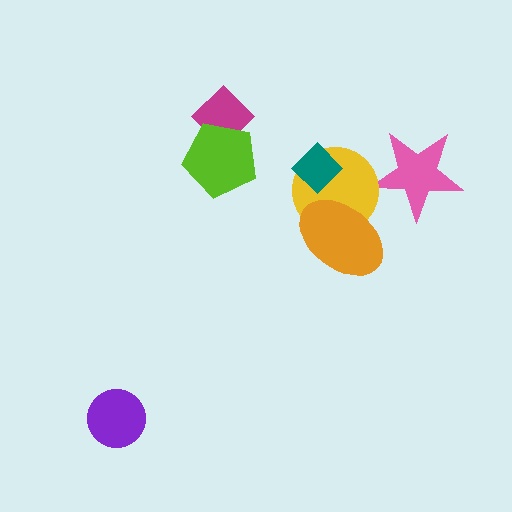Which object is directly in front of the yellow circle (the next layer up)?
The teal diamond is directly in front of the yellow circle.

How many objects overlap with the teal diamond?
1 object overlaps with the teal diamond.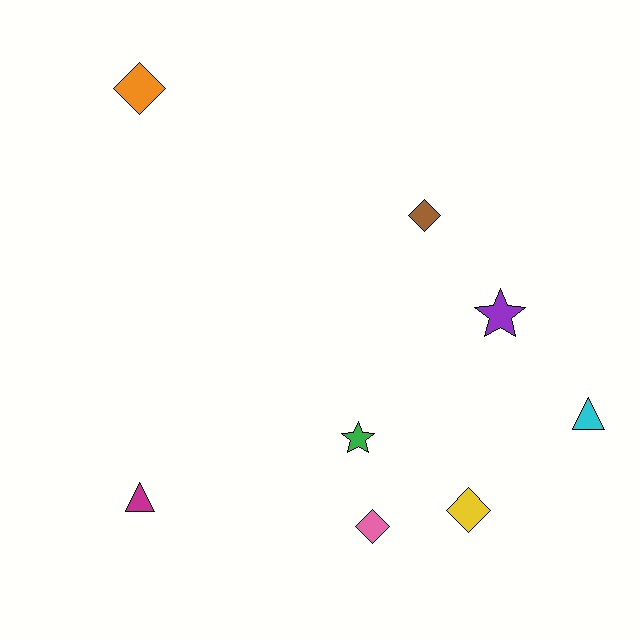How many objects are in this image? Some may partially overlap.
There are 8 objects.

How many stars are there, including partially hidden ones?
There are 2 stars.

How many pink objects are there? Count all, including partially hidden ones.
There is 1 pink object.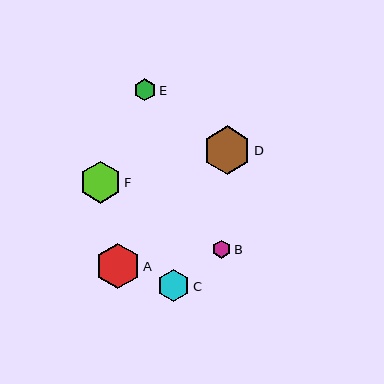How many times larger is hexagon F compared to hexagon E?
Hexagon F is approximately 1.9 times the size of hexagon E.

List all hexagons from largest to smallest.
From largest to smallest: D, A, F, C, E, B.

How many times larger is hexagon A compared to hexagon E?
Hexagon A is approximately 2.1 times the size of hexagon E.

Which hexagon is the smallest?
Hexagon B is the smallest with a size of approximately 18 pixels.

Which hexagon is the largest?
Hexagon D is the largest with a size of approximately 48 pixels.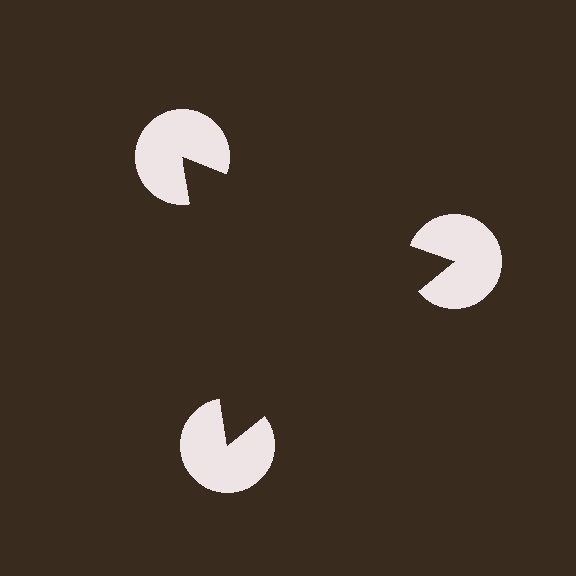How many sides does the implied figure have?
3 sides.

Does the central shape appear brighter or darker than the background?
It typically appears slightly darker than the background, even though no actual brightness change is drawn.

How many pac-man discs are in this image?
There are 3 — one at each vertex of the illusory triangle.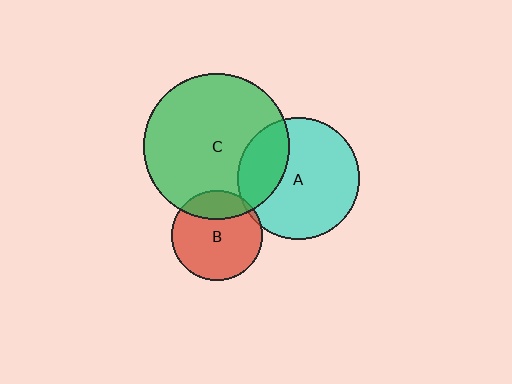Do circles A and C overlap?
Yes.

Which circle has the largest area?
Circle C (green).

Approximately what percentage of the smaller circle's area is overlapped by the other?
Approximately 30%.